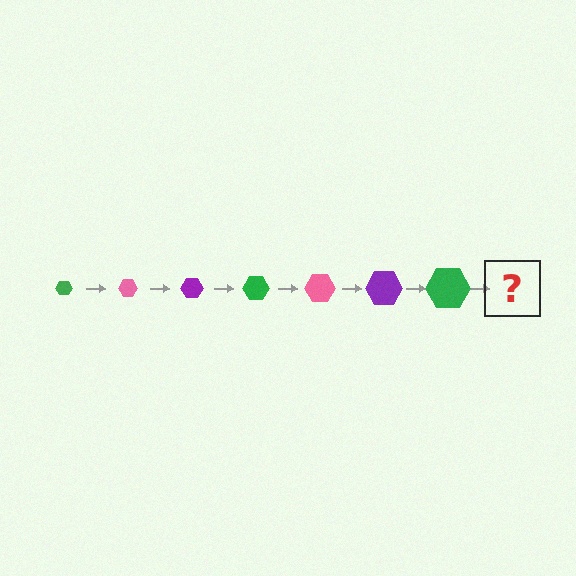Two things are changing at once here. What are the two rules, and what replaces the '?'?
The two rules are that the hexagon grows larger each step and the color cycles through green, pink, and purple. The '?' should be a pink hexagon, larger than the previous one.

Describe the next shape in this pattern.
It should be a pink hexagon, larger than the previous one.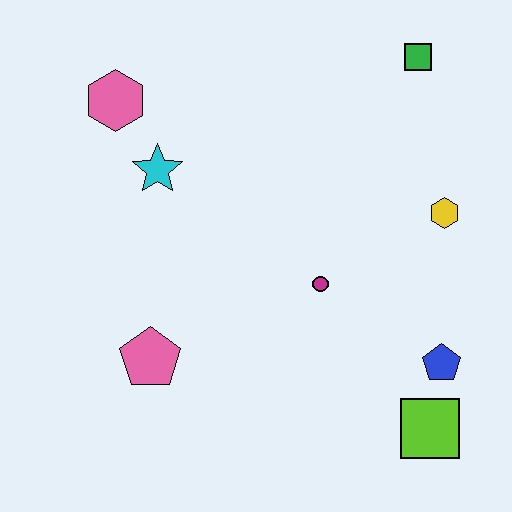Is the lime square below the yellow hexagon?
Yes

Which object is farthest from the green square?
The pink pentagon is farthest from the green square.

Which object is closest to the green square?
The yellow hexagon is closest to the green square.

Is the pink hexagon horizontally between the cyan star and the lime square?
No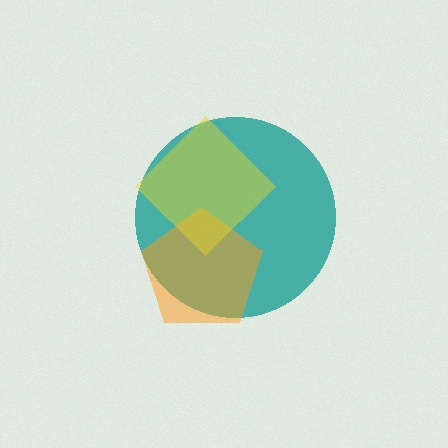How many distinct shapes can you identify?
There are 3 distinct shapes: a teal circle, an orange pentagon, a yellow diamond.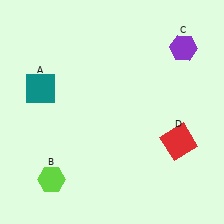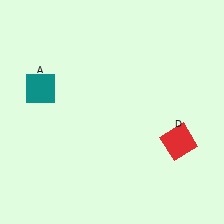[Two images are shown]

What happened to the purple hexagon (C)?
The purple hexagon (C) was removed in Image 2. It was in the top-right area of Image 1.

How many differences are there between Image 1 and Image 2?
There are 2 differences between the two images.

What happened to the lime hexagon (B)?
The lime hexagon (B) was removed in Image 2. It was in the bottom-left area of Image 1.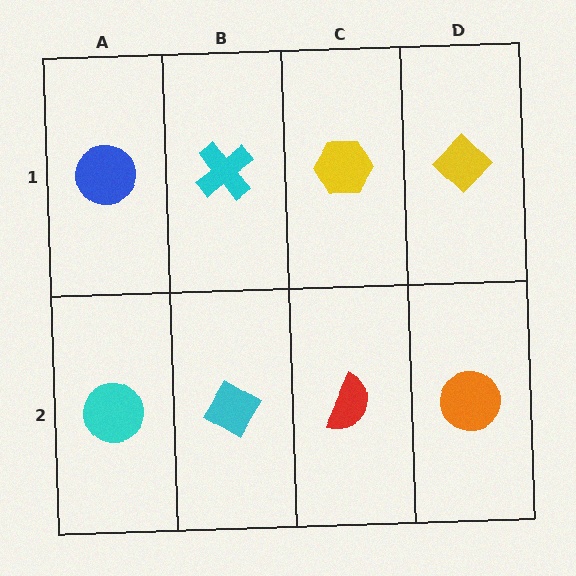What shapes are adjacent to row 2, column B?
A cyan cross (row 1, column B), a cyan circle (row 2, column A), a red semicircle (row 2, column C).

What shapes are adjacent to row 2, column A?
A blue circle (row 1, column A), a cyan diamond (row 2, column B).